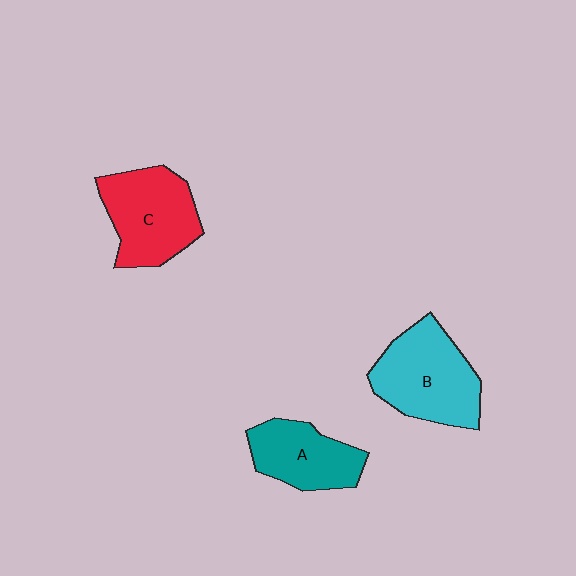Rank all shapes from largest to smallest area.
From largest to smallest: B (cyan), C (red), A (teal).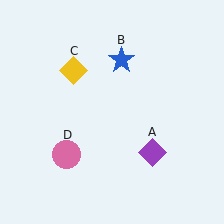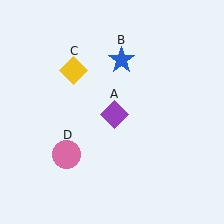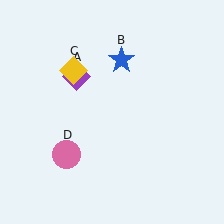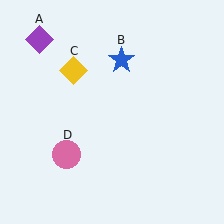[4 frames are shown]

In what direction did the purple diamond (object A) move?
The purple diamond (object A) moved up and to the left.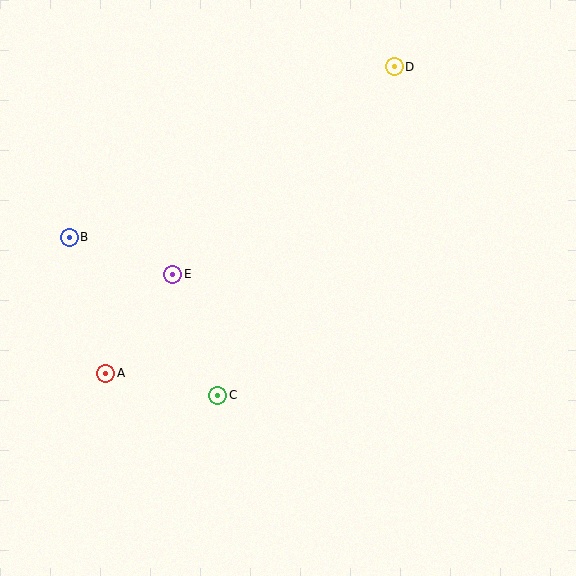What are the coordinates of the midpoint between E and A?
The midpoint between E and A is at (139, 324).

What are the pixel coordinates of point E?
Point E is at (173, 274).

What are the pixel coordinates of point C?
Point C is at (218, 395).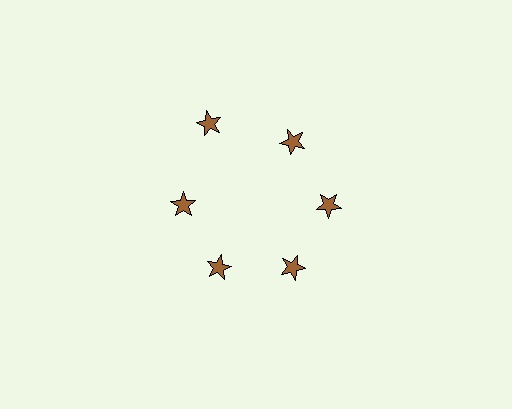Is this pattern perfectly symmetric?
No. The 6 brown stars are arranged in a ring, but one element near the 11 o'clock position is pushed outward from the center, breaking the 6-fold rotational symmetry.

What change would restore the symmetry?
The symmetry would be restored by moving it inward, back onto the ring so that all 6 stars sit at equal angles and equal distance from the center.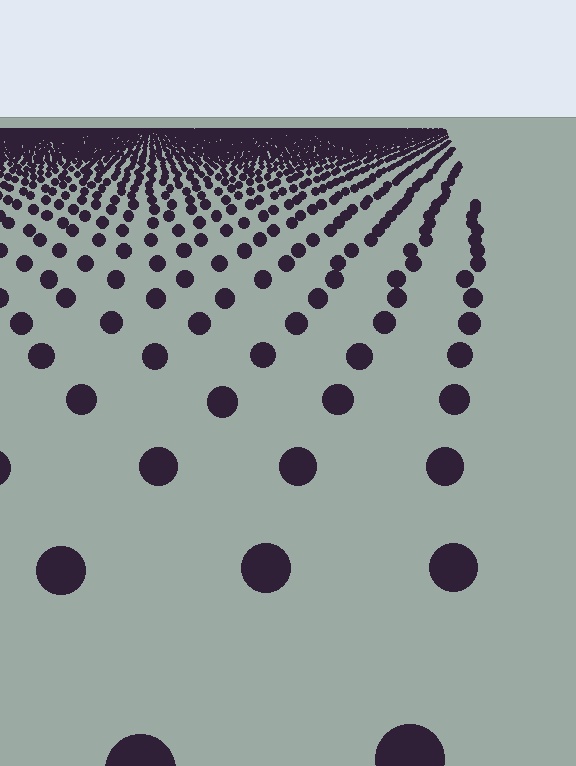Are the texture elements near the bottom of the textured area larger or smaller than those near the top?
Larger. Near the bottom, elements are closer to the viewer and appear at a bigger on-screen size.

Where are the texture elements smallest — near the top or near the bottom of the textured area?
Near the top.